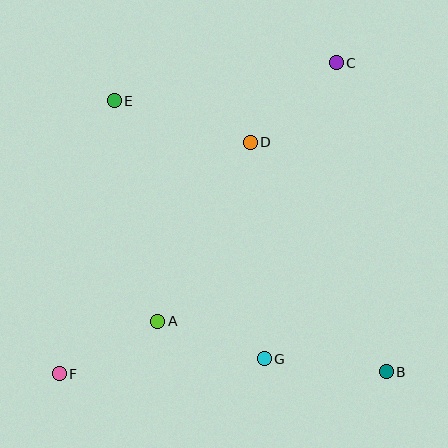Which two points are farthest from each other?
Points C and F are farthest from each other.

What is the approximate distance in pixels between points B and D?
The distance between B and D is approximately 267 pixels.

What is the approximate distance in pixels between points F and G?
The distance between F and G is approximately 206 pixels.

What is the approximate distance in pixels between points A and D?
The distance between A and D is approximately 202 pixels.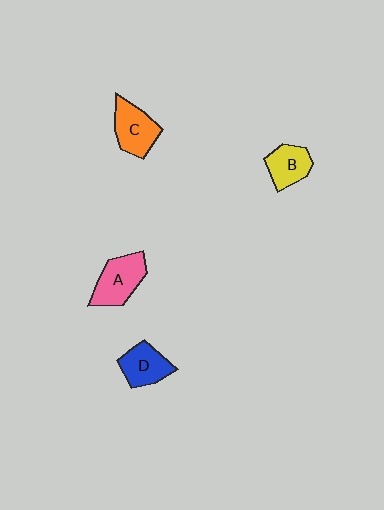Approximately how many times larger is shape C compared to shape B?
Approximately 1.2 times.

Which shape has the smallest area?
Shape B (yellow).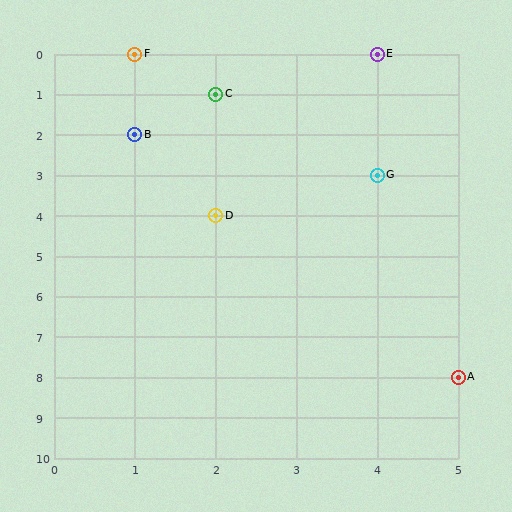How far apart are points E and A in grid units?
Points E and A are 1 column and 8 rows apart (about 8.1 grid units diagonally).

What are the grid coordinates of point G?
Point G is at grid coordinates (4, 3).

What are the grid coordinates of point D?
Point D is at grid coordinates (2, 4).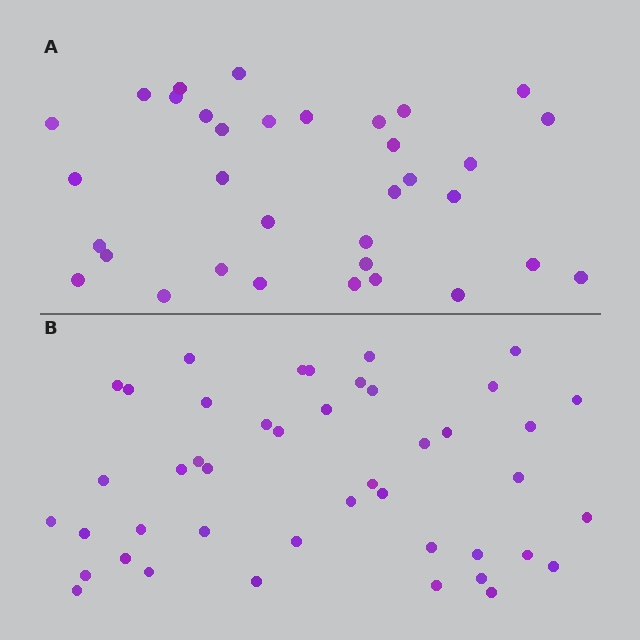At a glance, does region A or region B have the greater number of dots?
Region B (the bottom region) has more dots.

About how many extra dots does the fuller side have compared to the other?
Region B has roughly 10 or so more dots than region A.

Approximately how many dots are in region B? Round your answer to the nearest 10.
About 40 dots. (The exact count is 44, which rounds to 40.)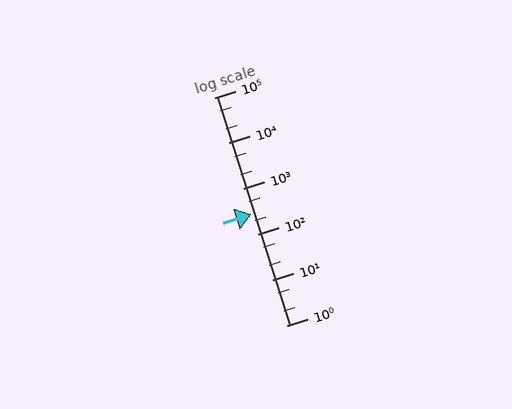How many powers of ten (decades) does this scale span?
The scale spans 5 decades, from 1 to 100000.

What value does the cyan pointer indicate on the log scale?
The pointer indicates approximately 280.